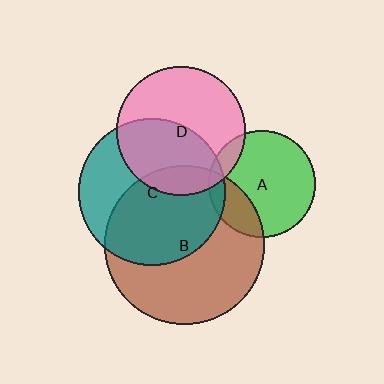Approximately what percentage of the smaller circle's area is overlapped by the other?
Approximately 25%.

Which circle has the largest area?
Circle B (brown).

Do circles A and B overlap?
Yes.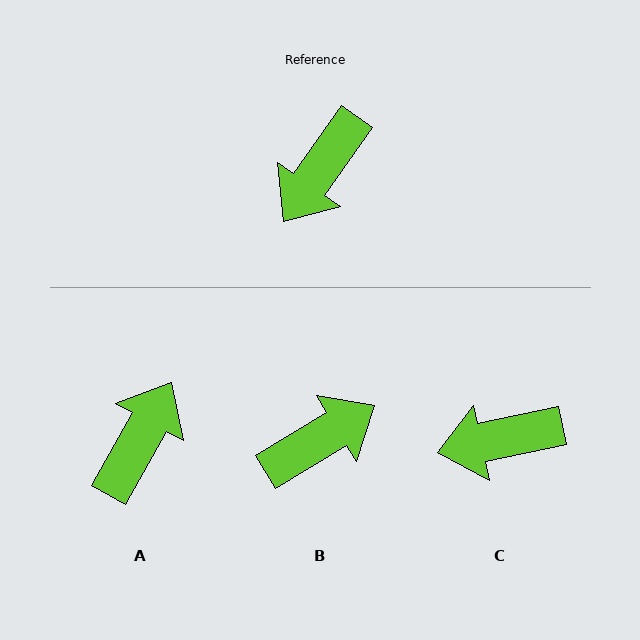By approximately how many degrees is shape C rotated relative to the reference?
Approximately 43 degrees clockwise.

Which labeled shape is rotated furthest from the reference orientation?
A, about 174 degrees away.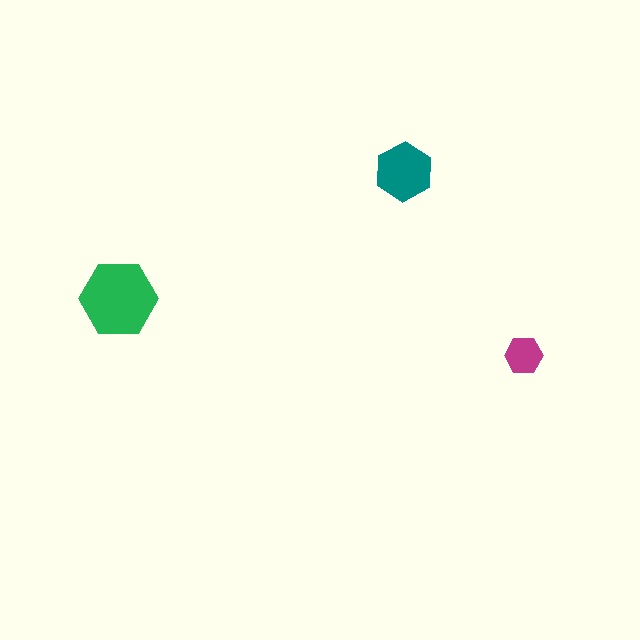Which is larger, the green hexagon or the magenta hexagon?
The green one.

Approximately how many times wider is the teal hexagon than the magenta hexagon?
About 1.5 times wider.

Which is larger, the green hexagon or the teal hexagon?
The green one.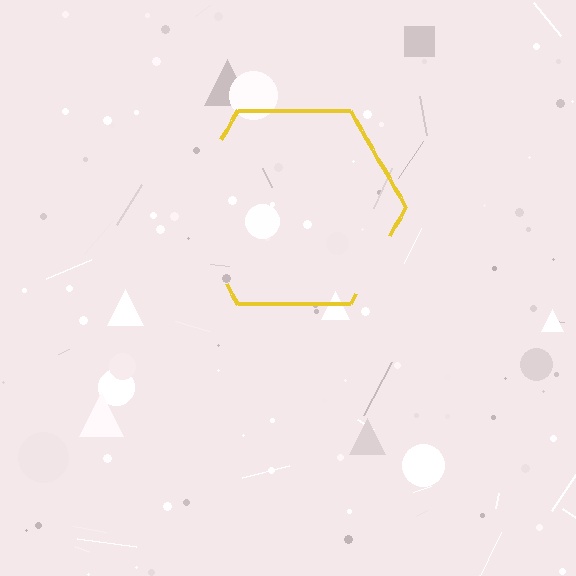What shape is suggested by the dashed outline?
The dashed outline suggests a hexagon.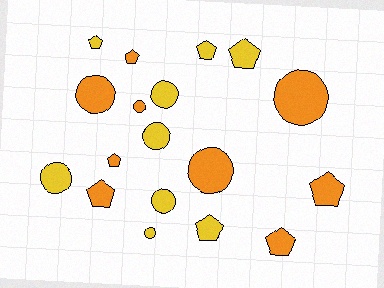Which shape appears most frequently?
Circle, with 9 objects.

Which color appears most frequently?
Yellow, with 9 objects.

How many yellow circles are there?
There are 5 yellow circles.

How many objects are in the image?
There are 18 objects.